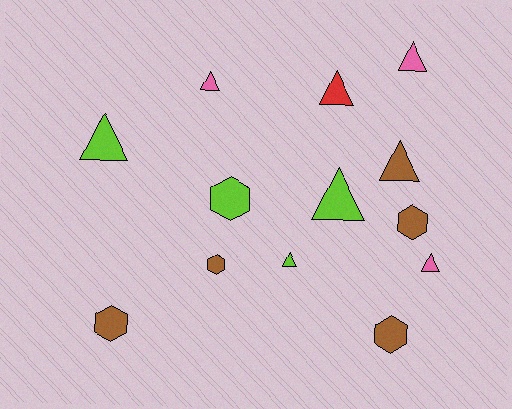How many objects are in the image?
There are 13 objects.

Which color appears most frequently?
Brown, with 5 objects.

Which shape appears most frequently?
Triangle, with 8 objects.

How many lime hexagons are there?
There is 1 lime hexagon.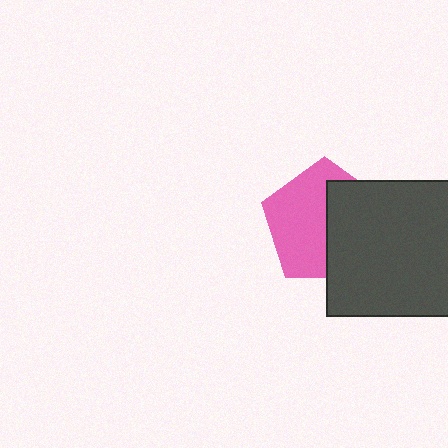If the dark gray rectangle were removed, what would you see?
You would see the complete pink pentagon.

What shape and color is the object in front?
The object in front is a dark gray rectangle.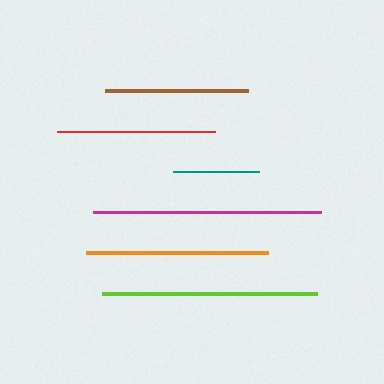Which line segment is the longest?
The magenta line is the longest at approximately 228 pixels.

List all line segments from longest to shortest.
From longest to shortest: magenta, lime, orange, red, brown, teal.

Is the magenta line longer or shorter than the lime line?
The magenta line is longer than the lime line.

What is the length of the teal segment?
The teal segment is approximately 86 pixels long.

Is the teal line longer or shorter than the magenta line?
The magenta line is longer than the teal line.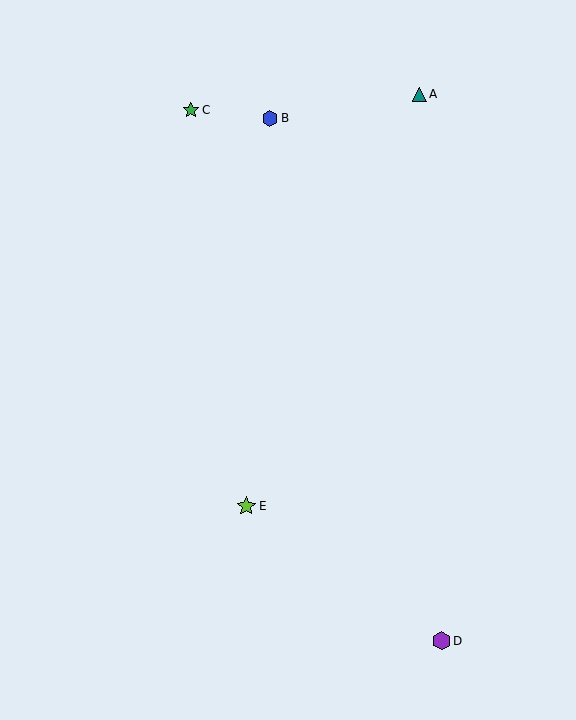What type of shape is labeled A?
Shape A is a teal triangle.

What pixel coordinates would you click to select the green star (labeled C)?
Click at (191, 110) to select the green star C.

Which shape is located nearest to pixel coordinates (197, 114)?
The green star (labeled C) at (191, 110) is nearest to that location.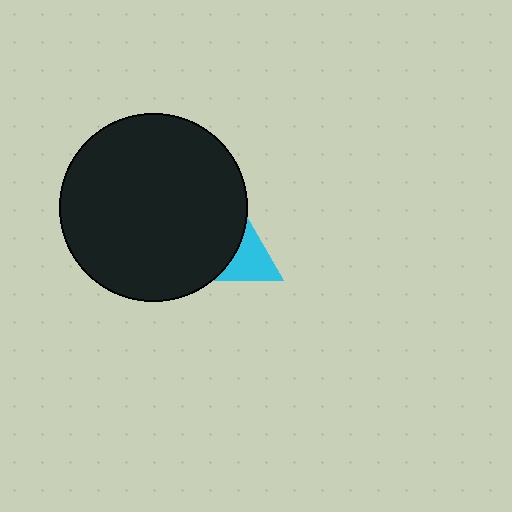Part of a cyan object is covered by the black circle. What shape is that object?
It is a triangle.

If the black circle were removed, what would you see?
You would see the complete cyan triangle.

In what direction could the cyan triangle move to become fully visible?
The cyan triangle could move right. That would shift it out from behind the black circle entirely.